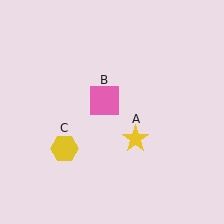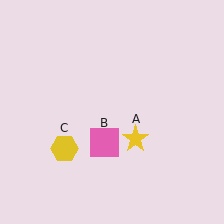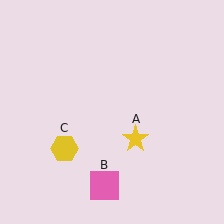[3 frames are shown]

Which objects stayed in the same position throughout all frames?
Yellow star (object A) and yellow hexagon (object C) remained stationary.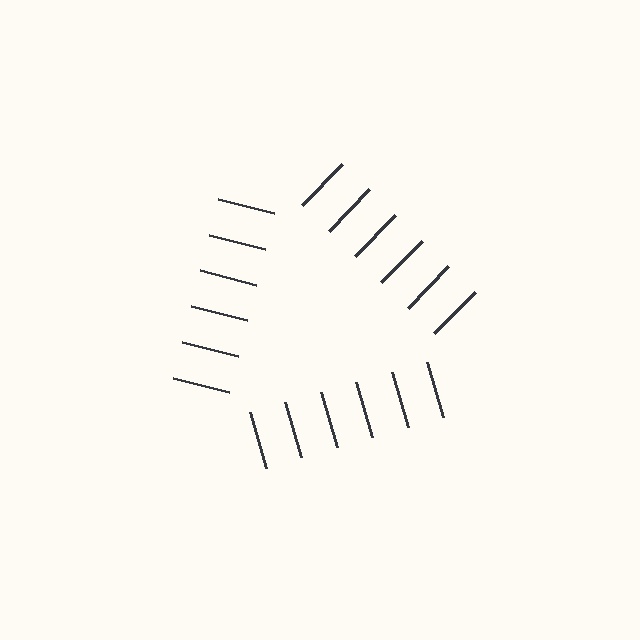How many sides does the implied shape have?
3 sides — the line-ends trace a triangle.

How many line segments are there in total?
18 — 6 along each of the 3 edges.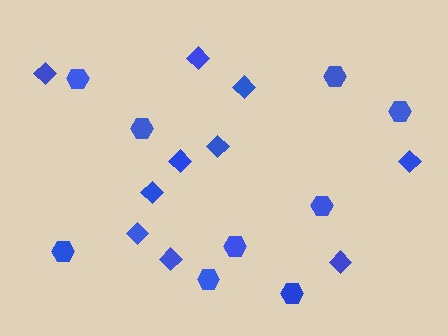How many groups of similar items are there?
There are 2 groups: one group of hexagons (9) and one group of diamonds (10).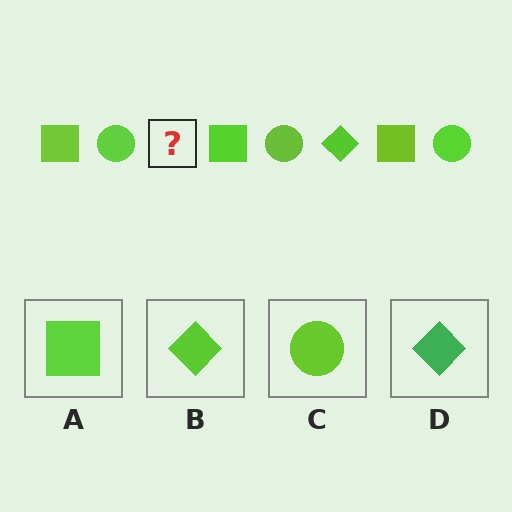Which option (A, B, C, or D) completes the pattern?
B.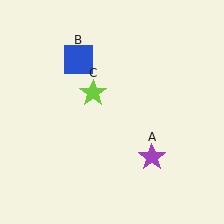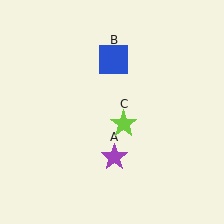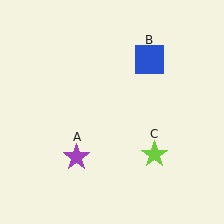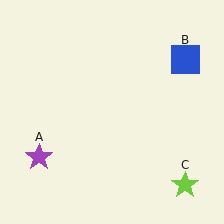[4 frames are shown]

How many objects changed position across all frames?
3 objects changed position: purple star (object A), blue square (object B), lime star (object C).